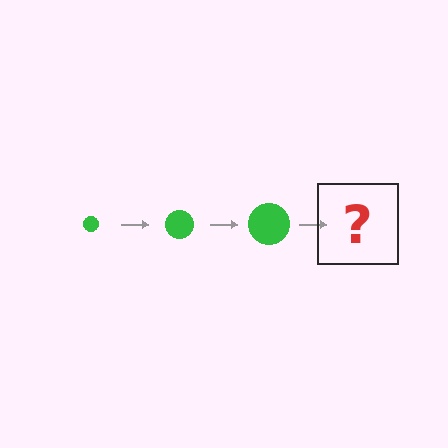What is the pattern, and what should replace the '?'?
The pattern is that the circle gets progressively larger each step. The '?' should be a green circle, larger than the previous one.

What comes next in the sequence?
The next element should be a green circle, larger than the previous one.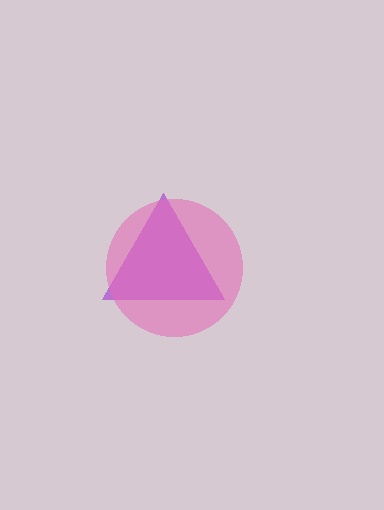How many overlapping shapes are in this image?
There are 2 overlapping shapes in the image.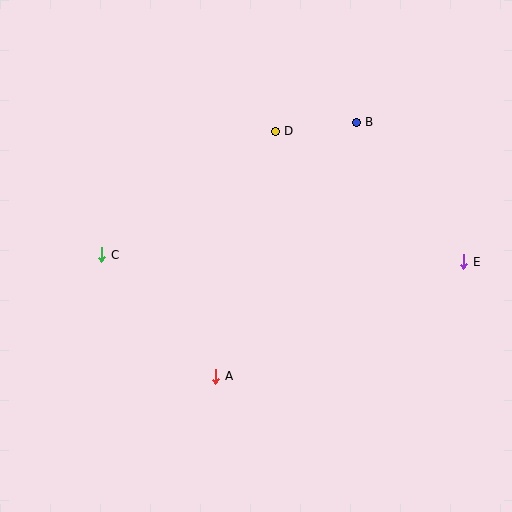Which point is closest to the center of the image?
Point D at (275, 131) is closest to the center.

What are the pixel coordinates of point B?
Point B is at (356, 122).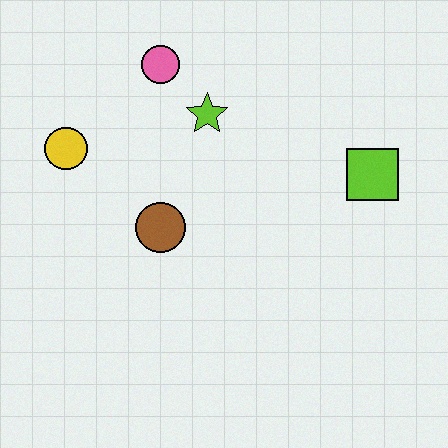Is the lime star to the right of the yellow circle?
Yes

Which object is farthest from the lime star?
The lime square is farthest from the lime star.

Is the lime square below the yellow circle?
Yes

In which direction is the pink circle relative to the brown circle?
The pink circle is above the brown circle.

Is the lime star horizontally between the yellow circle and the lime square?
Yes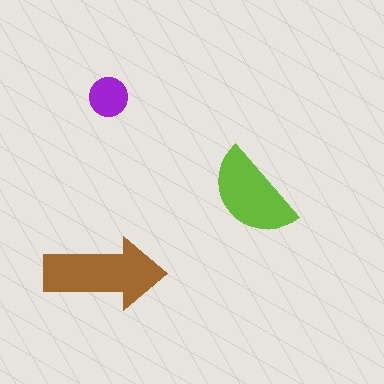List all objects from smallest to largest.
The purple circle, the lime semicircle, the brown arrow.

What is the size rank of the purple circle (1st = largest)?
3rd.